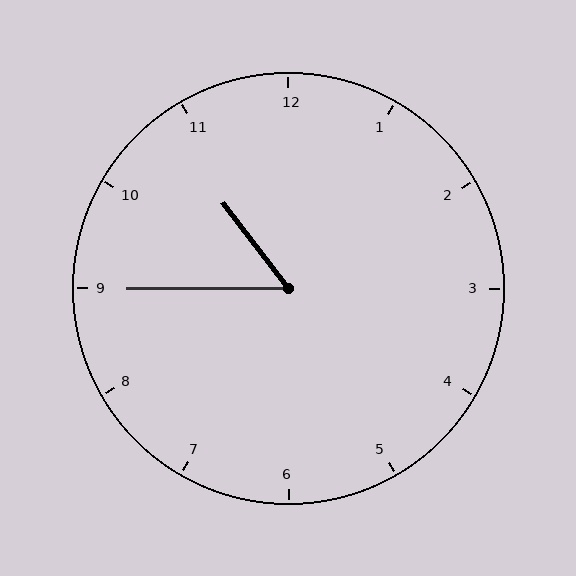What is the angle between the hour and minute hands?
Approximately 52 degrees.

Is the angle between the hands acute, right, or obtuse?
It is acute.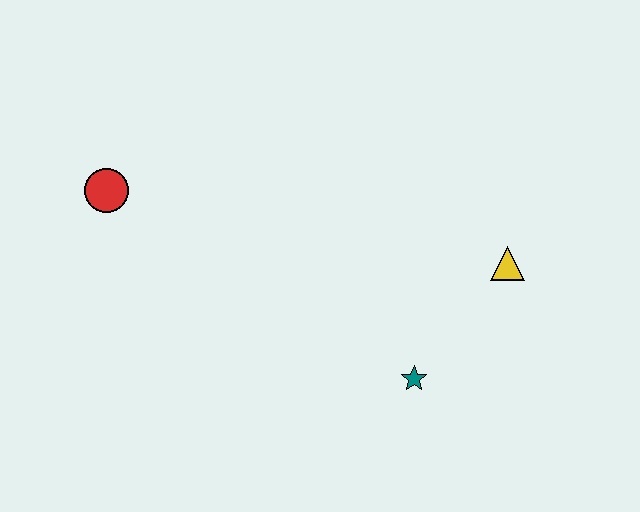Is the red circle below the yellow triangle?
No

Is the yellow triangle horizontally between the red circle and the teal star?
No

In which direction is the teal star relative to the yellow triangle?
The teal star is below the yellow triangle.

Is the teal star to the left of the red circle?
No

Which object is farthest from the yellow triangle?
The red circle is farthest from the yellow triangle.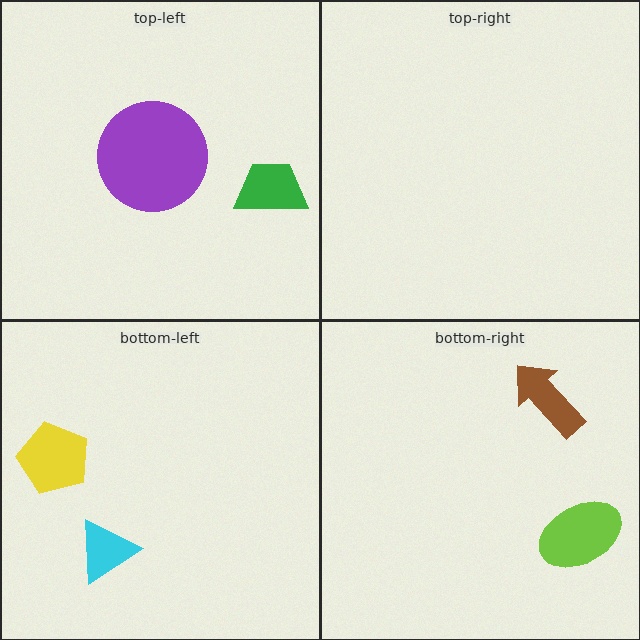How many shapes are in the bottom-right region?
2.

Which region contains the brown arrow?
The bottom-right region.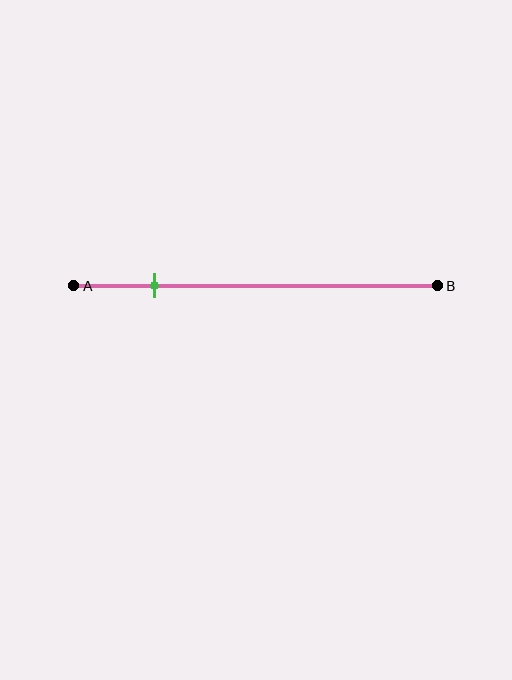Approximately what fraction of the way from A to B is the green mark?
The green mark is approximately 20% of the way from A to B.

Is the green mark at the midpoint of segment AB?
No, the mark is at about 20% from A, not at the 50% midpoint.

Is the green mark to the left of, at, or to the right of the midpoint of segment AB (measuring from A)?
The green mark is to the left of the midpoint of segment AB.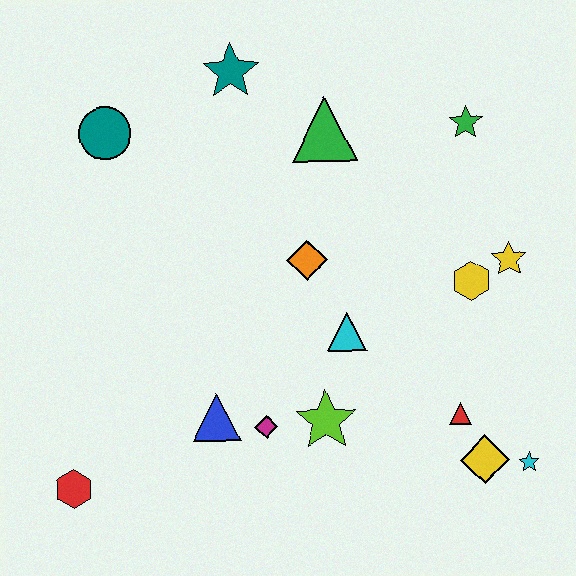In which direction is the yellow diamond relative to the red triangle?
The yellow diamond is below the red triangle.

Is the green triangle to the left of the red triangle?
Yes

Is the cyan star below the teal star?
Yes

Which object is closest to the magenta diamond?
The blue triangle is closest to the magenta diamond.